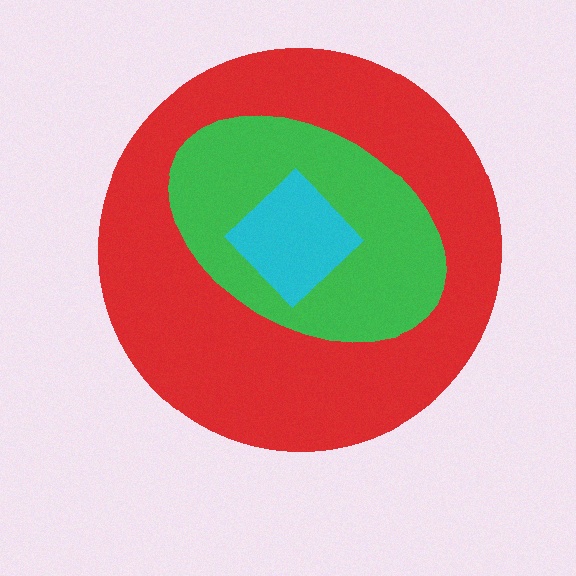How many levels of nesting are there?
3.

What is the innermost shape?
The cyan diamond.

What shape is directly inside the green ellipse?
The cyan diamond.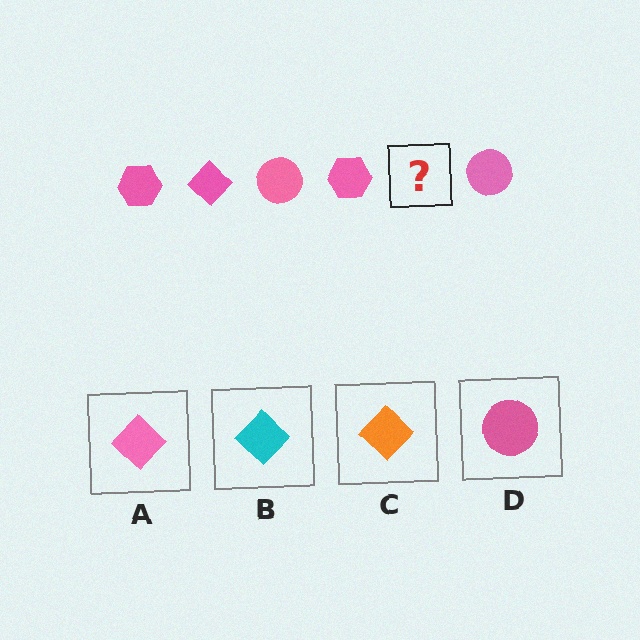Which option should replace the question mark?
Option A.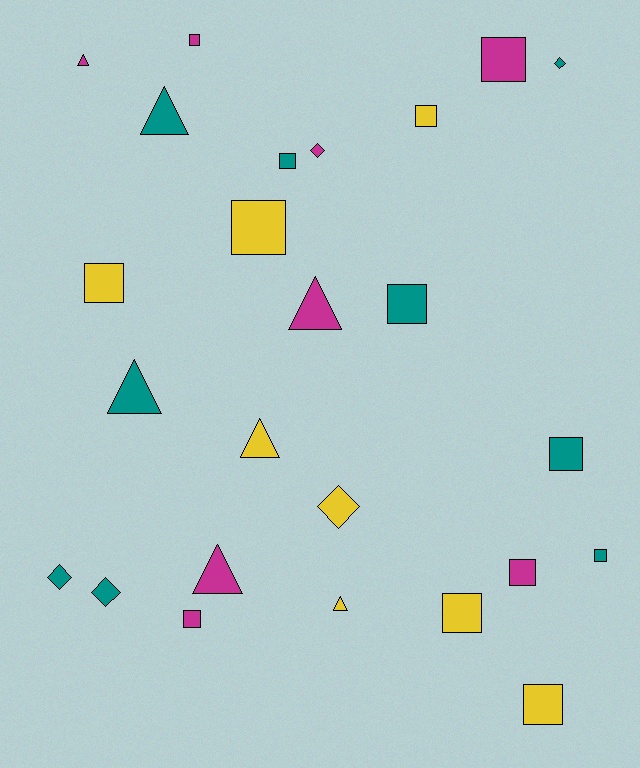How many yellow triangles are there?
There are 2 yellow triangles.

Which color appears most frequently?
Teal, with 9 objects.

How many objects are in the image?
There are 25 objects.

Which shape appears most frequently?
Square, with 13 objects.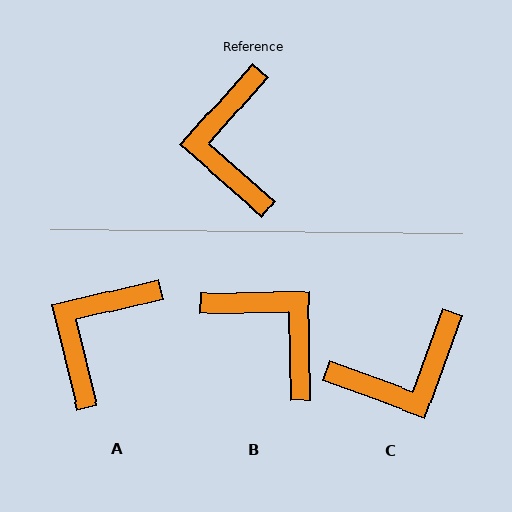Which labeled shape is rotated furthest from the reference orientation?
B, about 138 degrees away.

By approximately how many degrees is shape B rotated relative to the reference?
Approximately 138 degrees clockwise.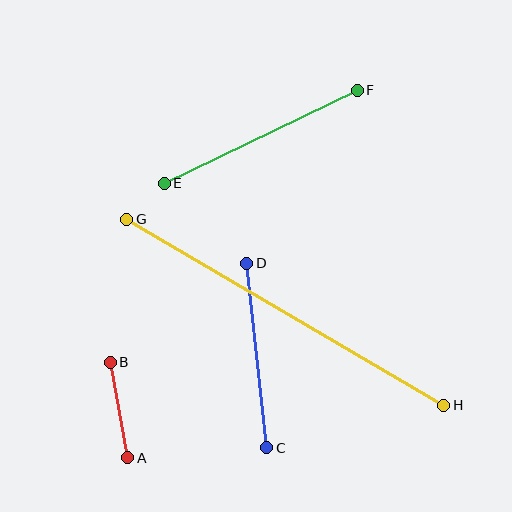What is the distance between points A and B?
The distance is approximately 97 pixels.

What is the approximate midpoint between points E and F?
The midpoint is at approximately (261, 137) pixels.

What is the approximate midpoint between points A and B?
The midpoint is at approximately (119, 410) pixels.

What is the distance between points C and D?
The distance is approximately 185 pixels.